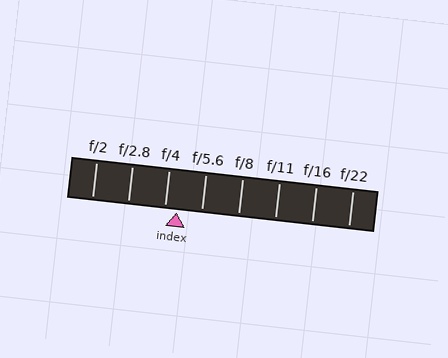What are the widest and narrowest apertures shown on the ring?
The widest aperture shown is f/2 and the narrowest is f/22.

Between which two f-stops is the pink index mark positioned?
The index mark is between f/4 and f/5.6.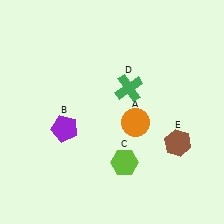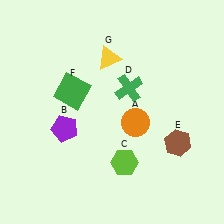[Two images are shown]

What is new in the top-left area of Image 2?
A yellow triangle (G) was added in the top-left area of Image 2.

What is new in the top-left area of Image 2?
A green square (F) was added in the top-left area of Image 2.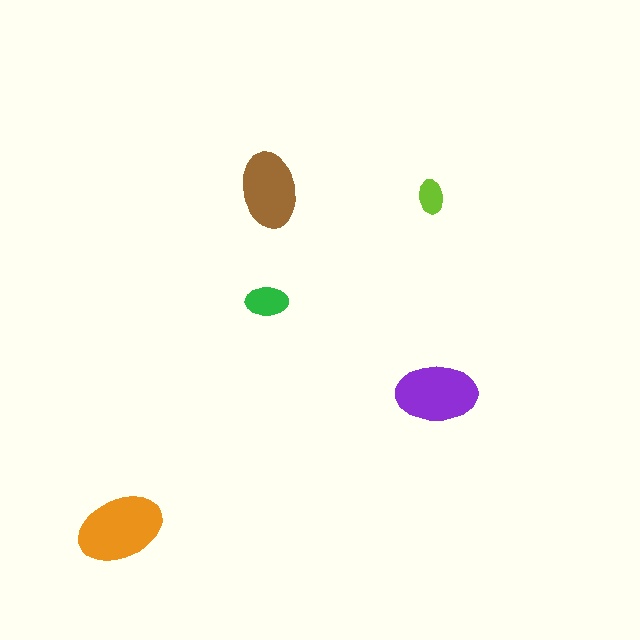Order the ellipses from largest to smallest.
the orange one, the purple one, the brown one, the green one, the lime one.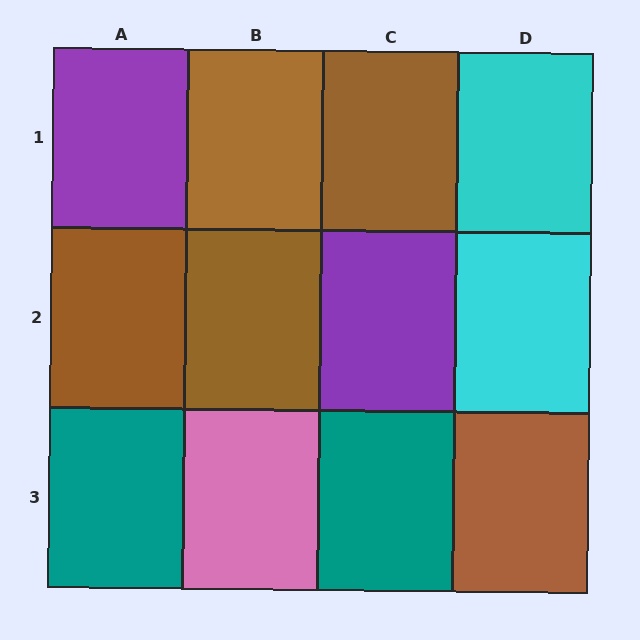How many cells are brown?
5 cells are brown.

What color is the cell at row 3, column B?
Pink.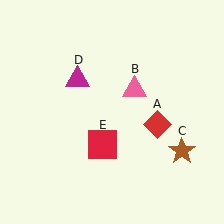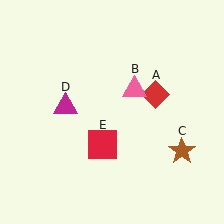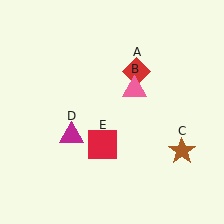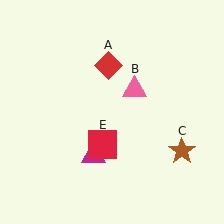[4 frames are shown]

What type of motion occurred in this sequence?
The red diamond (object A), magenta triangle (object D) rotated counterclockwise around the center of the scene.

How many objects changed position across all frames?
2 objects changed position: red diamond (object A), magenta triangle (object D).